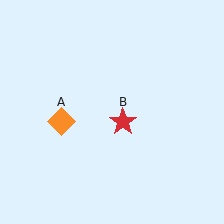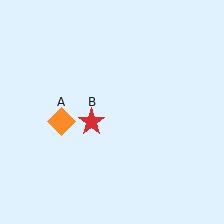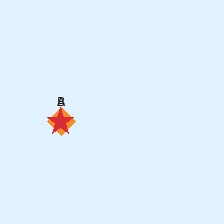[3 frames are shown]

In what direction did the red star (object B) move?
The red star (object B) moved left.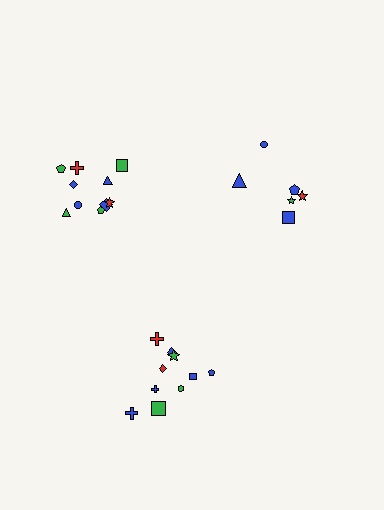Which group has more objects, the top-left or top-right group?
The top-left group.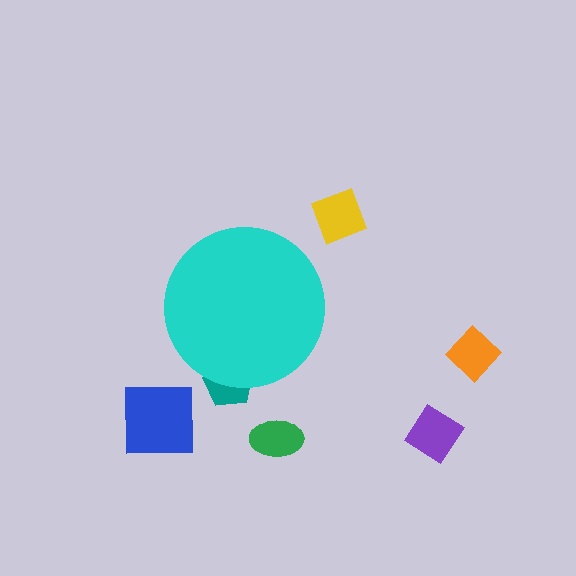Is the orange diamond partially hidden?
No, the orange diamond is fully visible.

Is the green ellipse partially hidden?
No, the green ellipse is fully visible.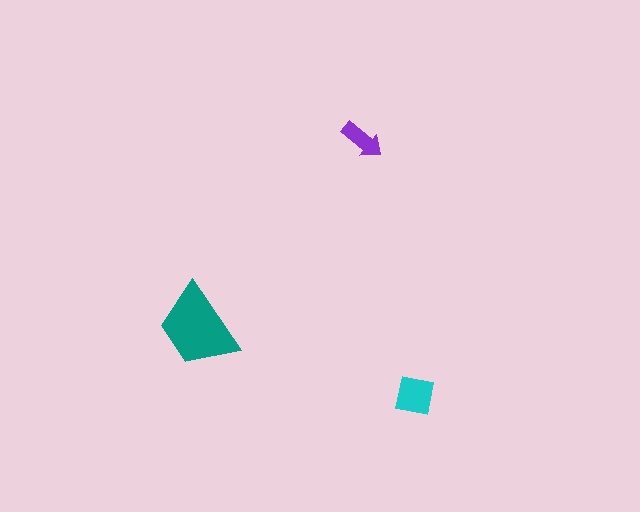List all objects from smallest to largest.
The purple arrow, the cyan square, the teal trapezoid.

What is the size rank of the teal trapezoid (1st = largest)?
1st.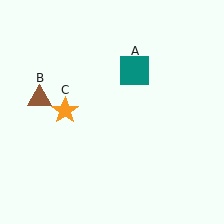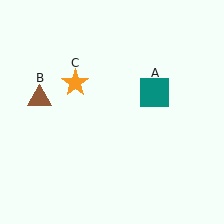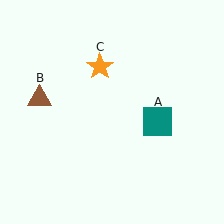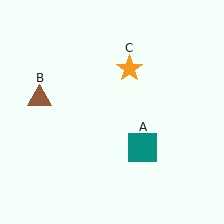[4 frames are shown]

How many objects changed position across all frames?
2 objects changed position: teal square (object A), orange star (object C).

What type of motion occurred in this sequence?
The teal square (object A), orange star (object C) rotated clockwise around the center of the scene.